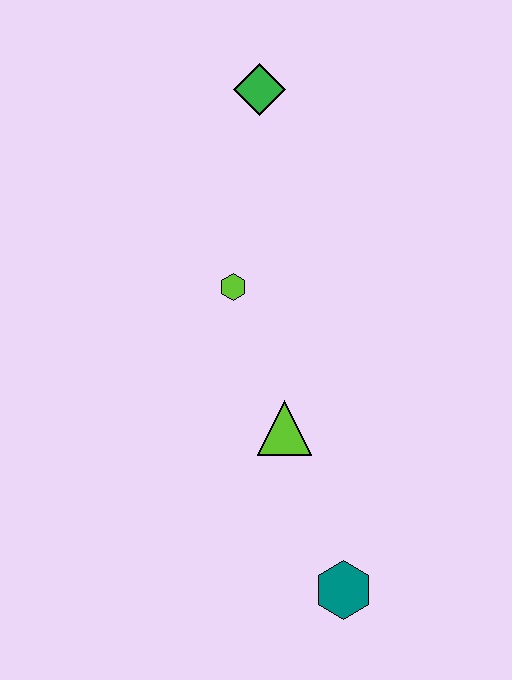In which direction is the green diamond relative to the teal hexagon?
The green diamond is above the teal hexagon.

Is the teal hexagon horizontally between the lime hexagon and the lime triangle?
No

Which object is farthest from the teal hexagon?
The green diamond is farthest from the teal hexagon.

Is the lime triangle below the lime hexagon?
Yes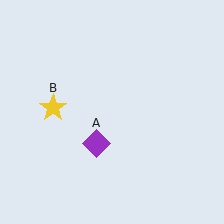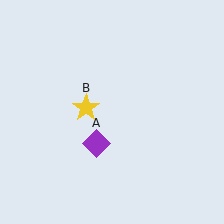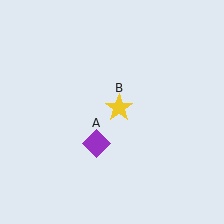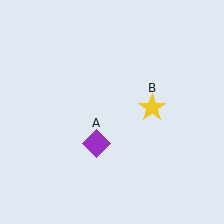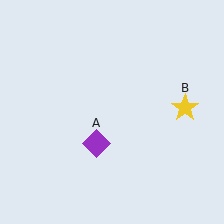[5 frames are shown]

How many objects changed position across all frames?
1 object changed position: yellow star (object B).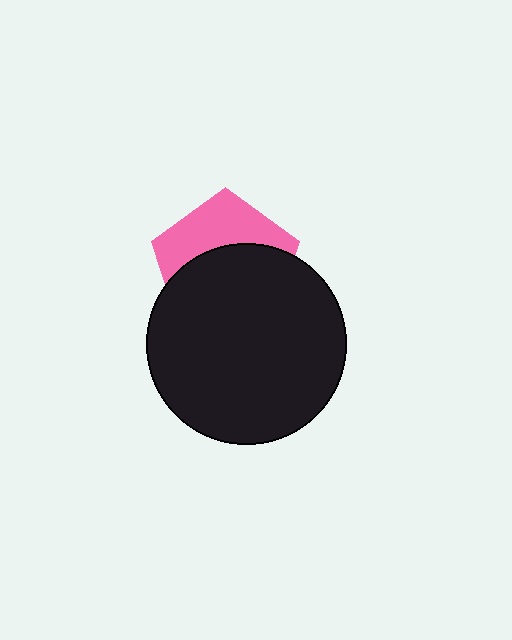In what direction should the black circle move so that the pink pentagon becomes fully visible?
The black circle should move down. That is the shortest direction to clear the overlap and leave the pink pentagon fully visible.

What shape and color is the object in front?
The object in front is a black circle.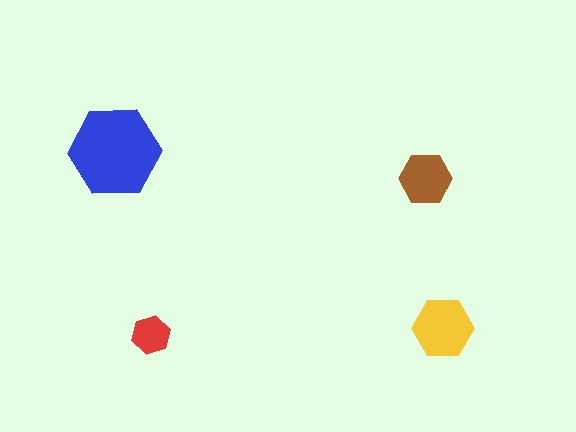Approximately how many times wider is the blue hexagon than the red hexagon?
About 2.5 times wider.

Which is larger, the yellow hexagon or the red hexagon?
The yellow one.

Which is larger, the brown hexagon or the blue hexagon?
The blue one.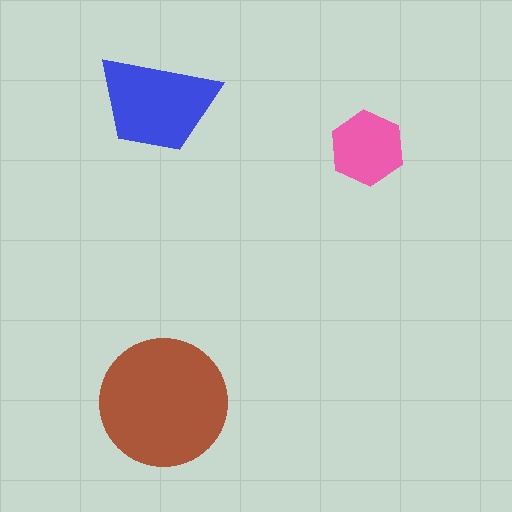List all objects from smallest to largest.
The pink hexagon, the blue trapezoid, the brown circle.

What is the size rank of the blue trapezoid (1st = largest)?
2nd.